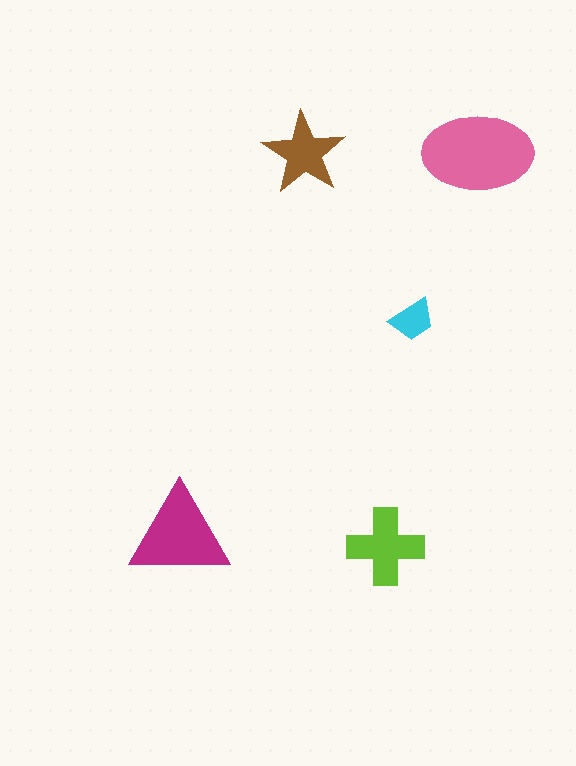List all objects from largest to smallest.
The pink ellipse, the magenta triangle, the lime cross, the brown star, the cyan trapezoid.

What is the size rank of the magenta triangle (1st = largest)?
2nd.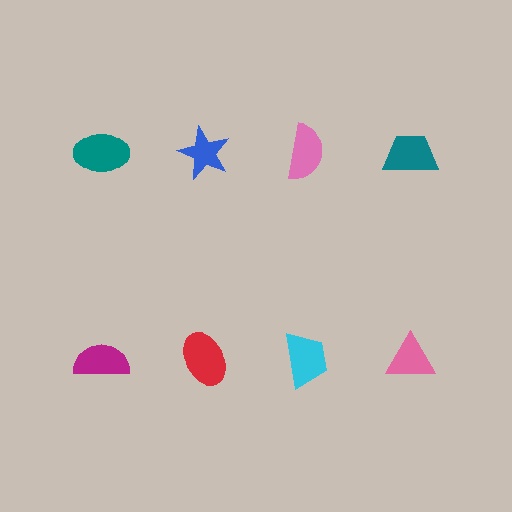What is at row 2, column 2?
A red ellipse.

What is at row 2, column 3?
A cyan trapezoid.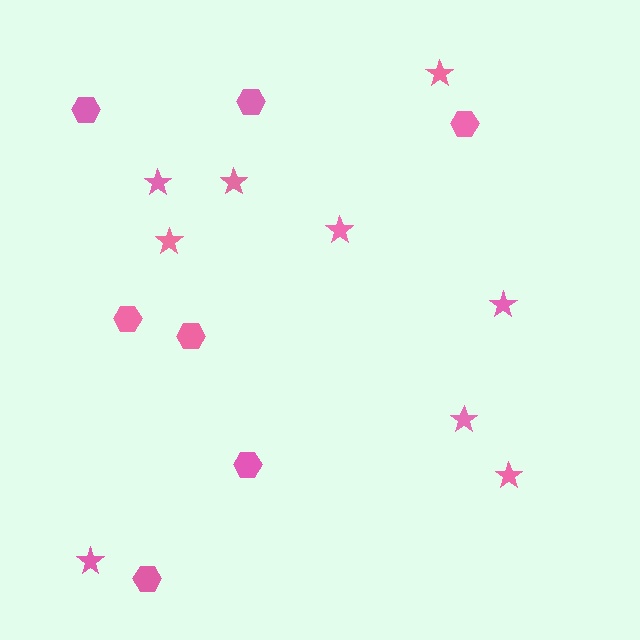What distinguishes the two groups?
There are 2 groups: one group of hexagons (7) and one group of stars (9).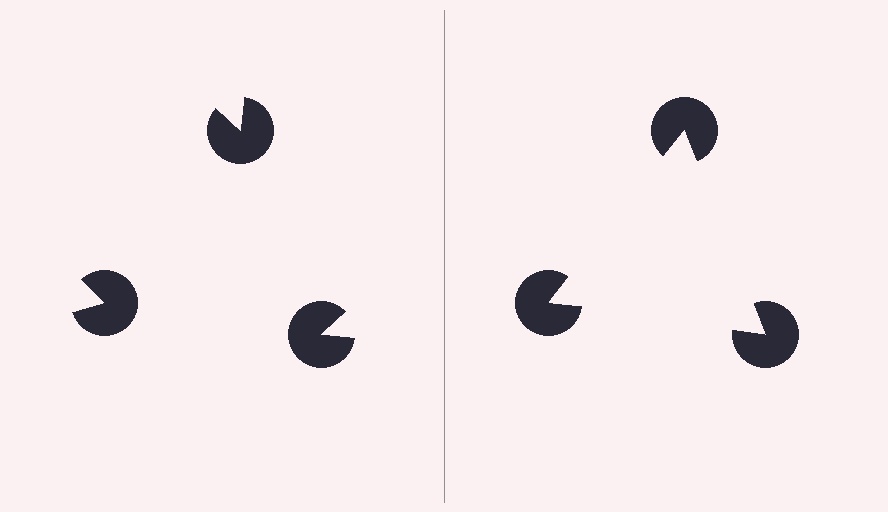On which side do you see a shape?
An illusory triangle appears on the right side. On the left side the wedge cuts are rotated, so no coherent shape forms.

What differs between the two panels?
The pac-man discs are positioned identically on both sides; only the wedge orientations differ. On the right they align to a triangle; on the left they are misaligned.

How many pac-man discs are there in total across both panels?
6 — 3 on each side.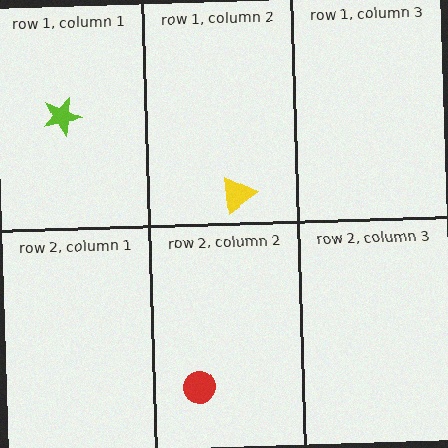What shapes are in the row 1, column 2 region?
The yellow triangle.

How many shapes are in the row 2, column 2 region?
1.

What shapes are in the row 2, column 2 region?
The red circle.